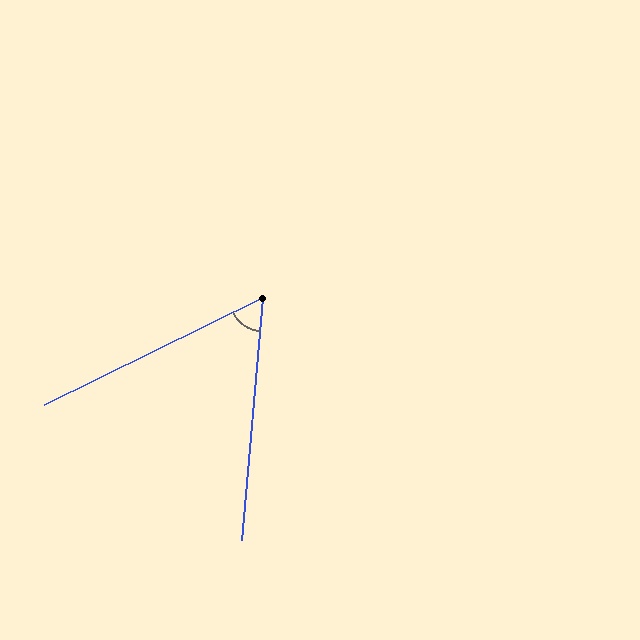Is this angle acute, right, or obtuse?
It is acute.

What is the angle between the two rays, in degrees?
Approximately 59 degrees.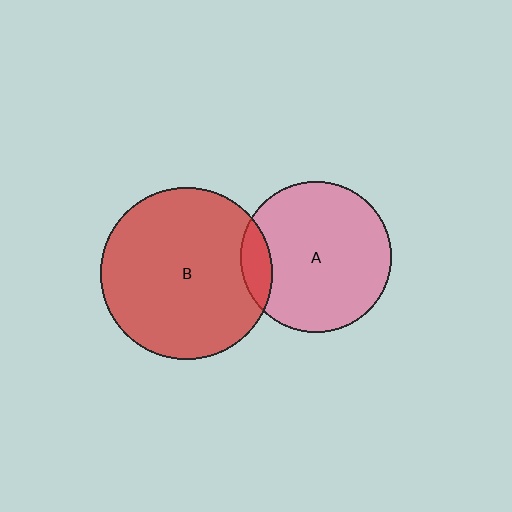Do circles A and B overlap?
Yes.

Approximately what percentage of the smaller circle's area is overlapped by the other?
Approximately 10%.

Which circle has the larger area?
Circle B (red).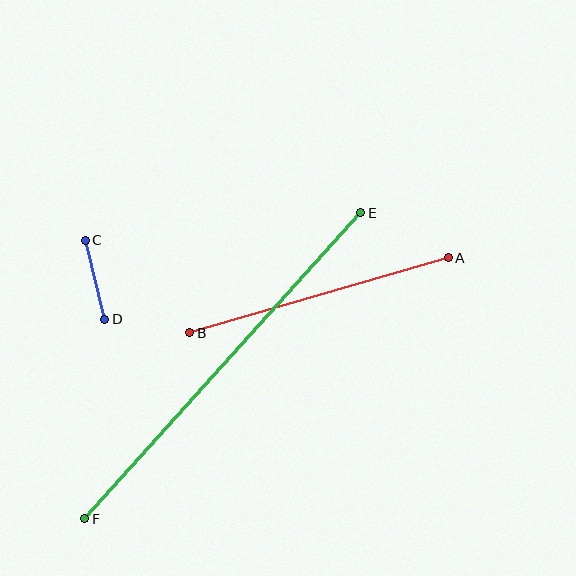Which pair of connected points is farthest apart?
Points E and F are farthest apart.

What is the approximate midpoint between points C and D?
The midpoint is at approximately (95, 280) pixels.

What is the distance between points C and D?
The distance is approximately 82 pixels.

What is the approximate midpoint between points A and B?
The midpoint is at approximately (319, 295) pixels.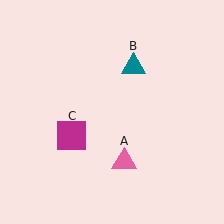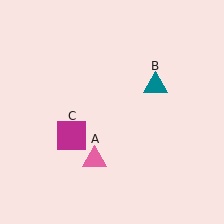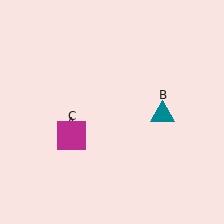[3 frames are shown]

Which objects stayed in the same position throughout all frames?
Magenta square (object C) remained stationary.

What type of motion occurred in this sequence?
The pink triangle (object A), teal triangle (object B) rotated clockwise around the center of the scene.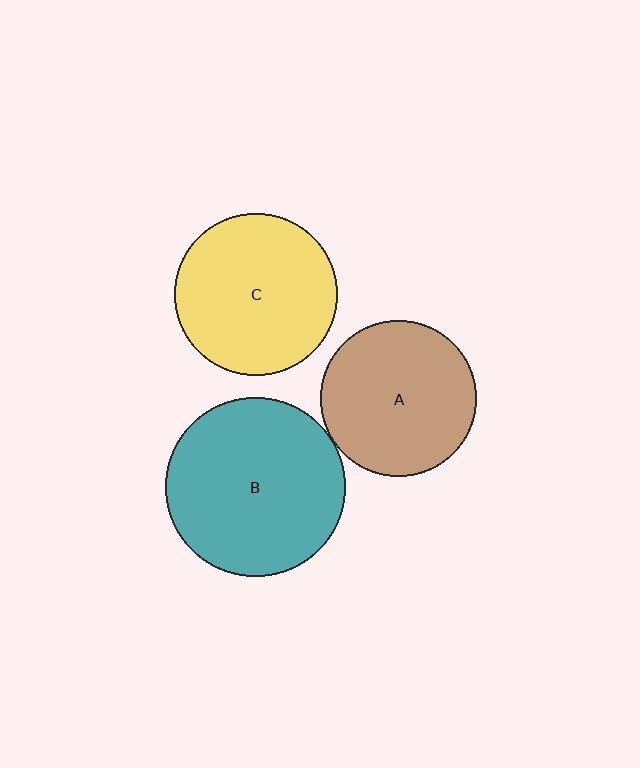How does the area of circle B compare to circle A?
Approximately 1.3 times.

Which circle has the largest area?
Circle B (teal).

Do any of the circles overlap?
No, none of the circles overlap.